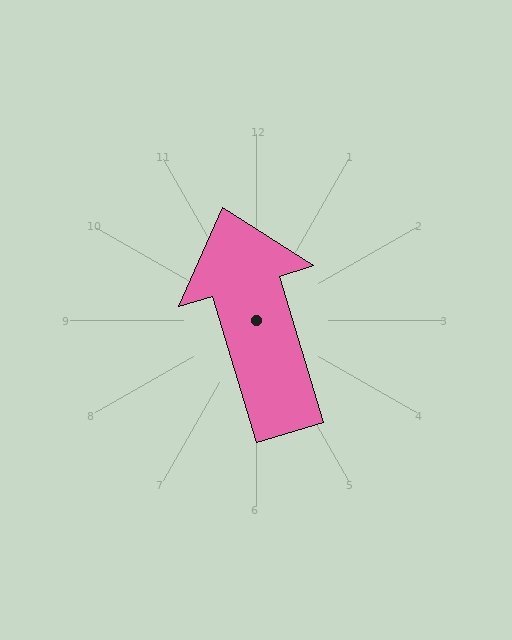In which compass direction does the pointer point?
North.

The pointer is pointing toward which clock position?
Roughly 11 o'clock.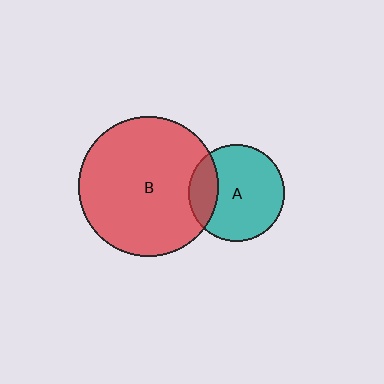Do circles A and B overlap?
Yes.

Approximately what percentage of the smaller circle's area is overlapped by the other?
Approximately 20%.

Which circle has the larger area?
Circle B (red).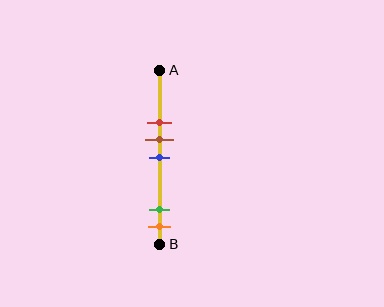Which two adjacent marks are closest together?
The brown and blue marks are the closest adjacent pair.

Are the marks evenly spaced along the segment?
No, the marks are not evenly spaced.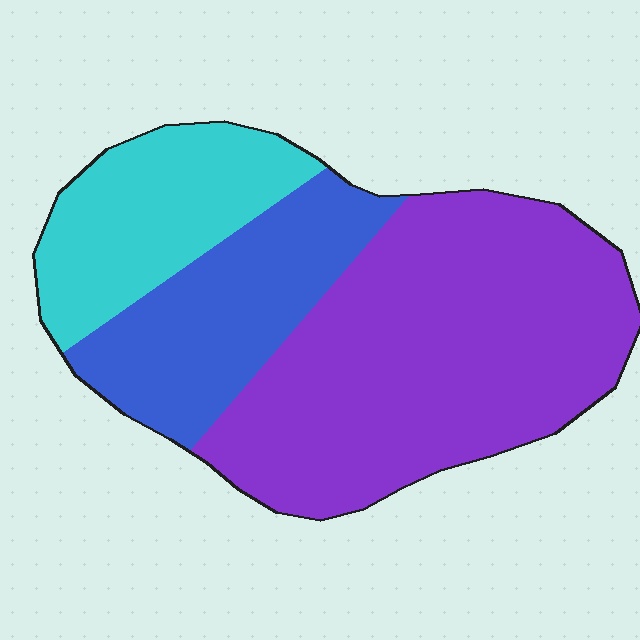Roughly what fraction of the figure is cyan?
Cyan takes up about one fifth (1/5) of the figure.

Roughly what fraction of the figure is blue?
Blue takes up about one quarter (1/4) of the figure.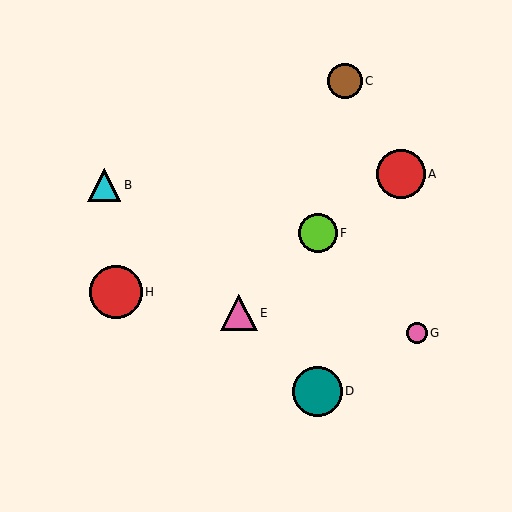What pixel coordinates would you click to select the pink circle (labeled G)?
Click at (417, 333) to select the pink circle G.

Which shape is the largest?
The red circle (labeled H) is the largest.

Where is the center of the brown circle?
The center of the brown circle is at (345, 81).